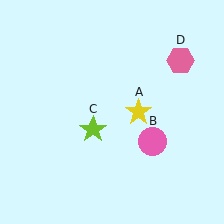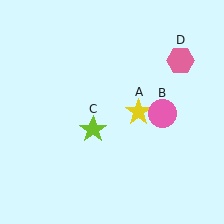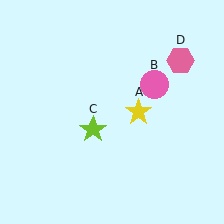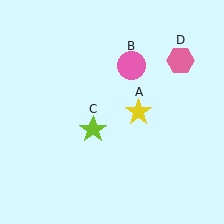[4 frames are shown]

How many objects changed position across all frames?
1 object changed position: pink circle (object B).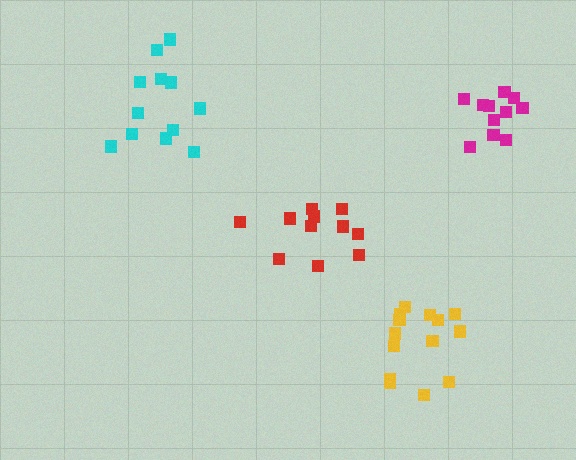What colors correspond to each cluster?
The clusters are colored: cyan, red, yellow, magenta.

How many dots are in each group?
Group 1: 12 dots, Group 2: 11 dots, Group 3: 14 dots, Group 4: 11 dots (48 total).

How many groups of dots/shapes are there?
There are 4 groups.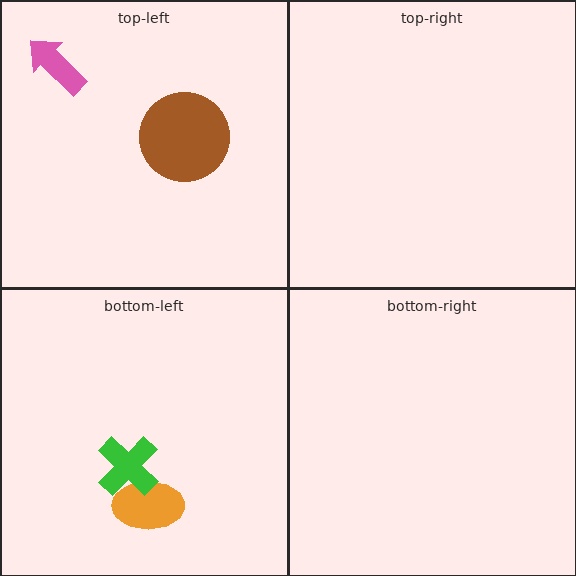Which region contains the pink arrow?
The top-left region.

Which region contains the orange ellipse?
The bottom-left region.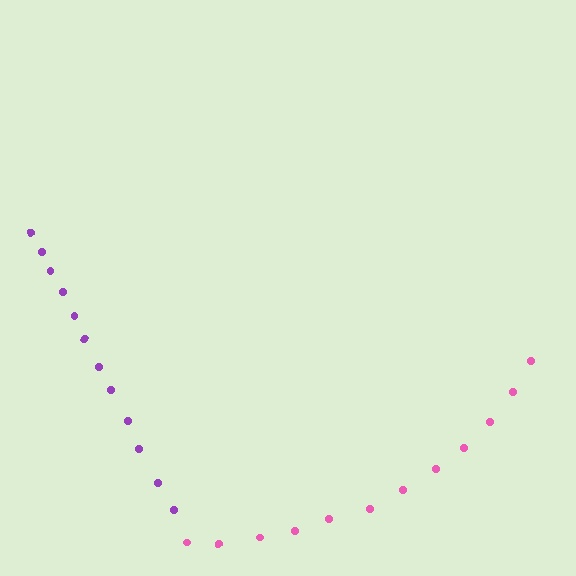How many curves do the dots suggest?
There are 2 distinct paths.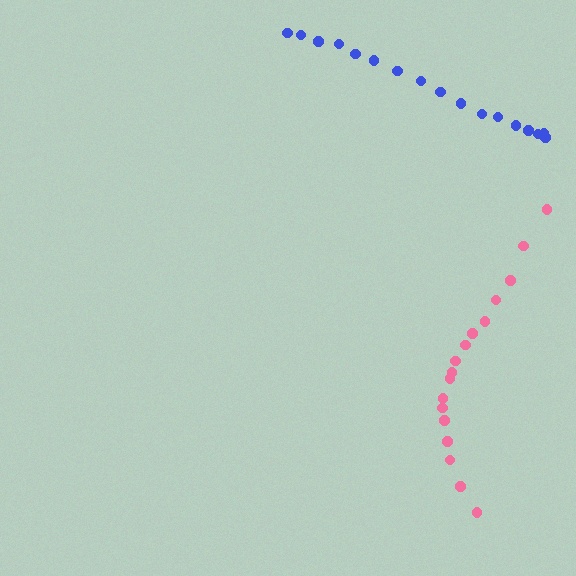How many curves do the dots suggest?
There are 2 distinct paths.